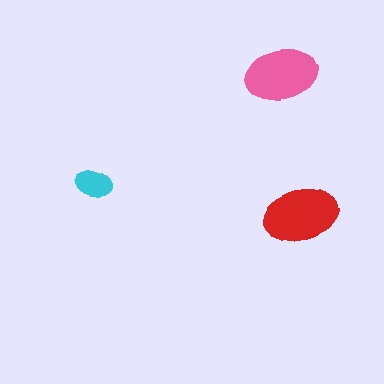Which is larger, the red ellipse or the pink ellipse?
The red one.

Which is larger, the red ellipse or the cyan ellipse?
The red one.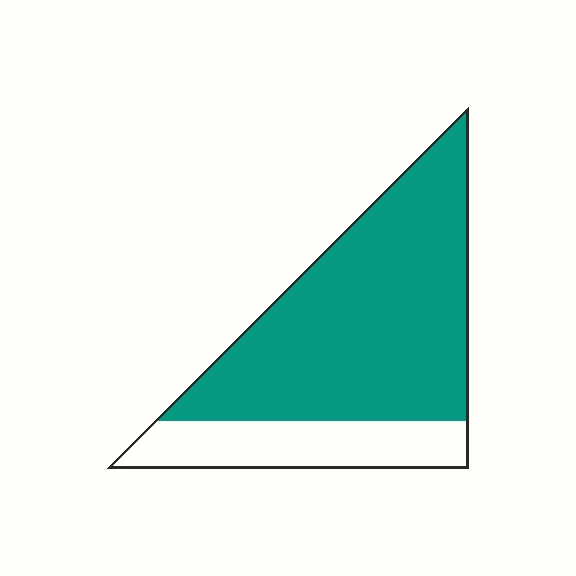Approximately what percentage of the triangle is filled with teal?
Approximately 75%.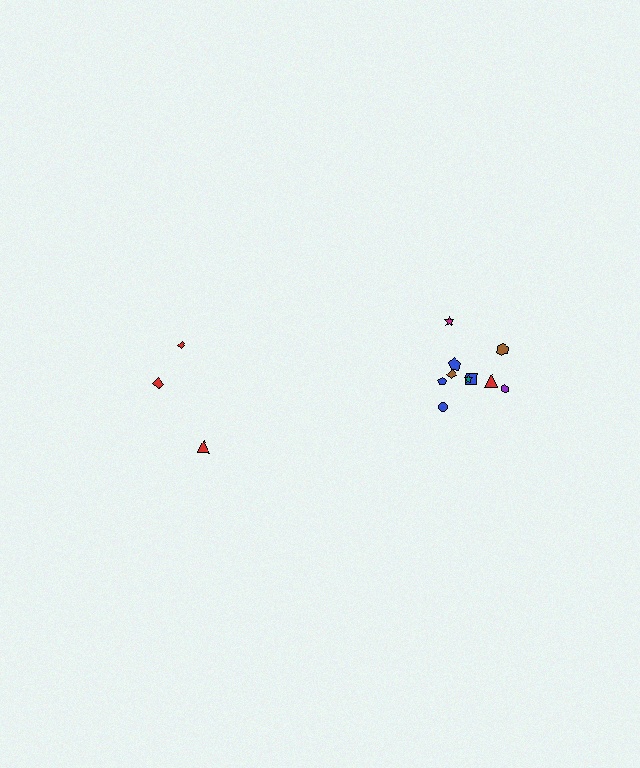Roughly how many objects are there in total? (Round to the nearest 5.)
Roughly 15 objects in total.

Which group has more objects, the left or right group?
The right group.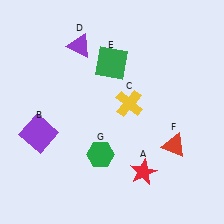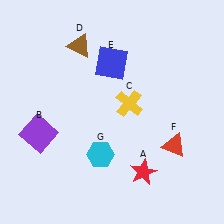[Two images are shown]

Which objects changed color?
D changed from purple to brown. E changed from green to blue. G changed from green to cyan.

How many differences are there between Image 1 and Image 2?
There are 3 differences between the two images.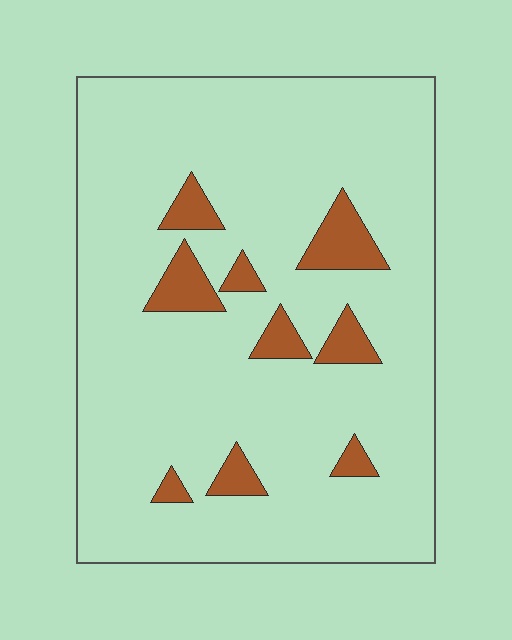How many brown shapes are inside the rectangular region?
9.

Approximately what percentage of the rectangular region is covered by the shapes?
Approximately 10%.